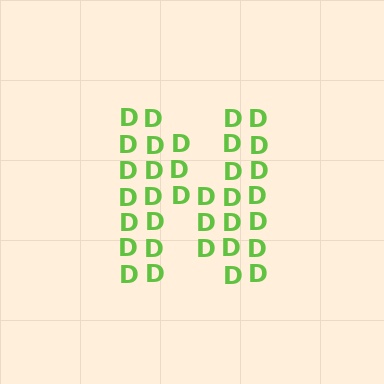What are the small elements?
The small elements are letter D's.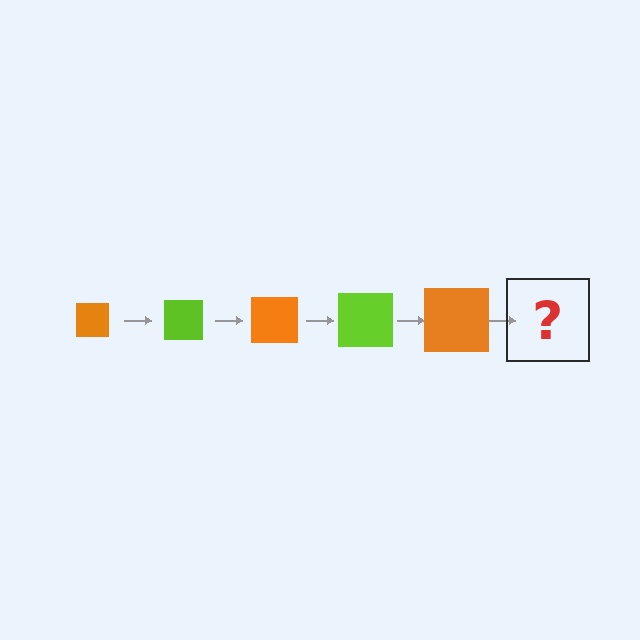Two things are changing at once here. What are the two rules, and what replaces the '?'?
The two rules are that the square grows larger each step and the color cycles through orange and lime. The '?' should be a lime square, larger than the previous one.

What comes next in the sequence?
The next element should be a lime square, larger than the previous one.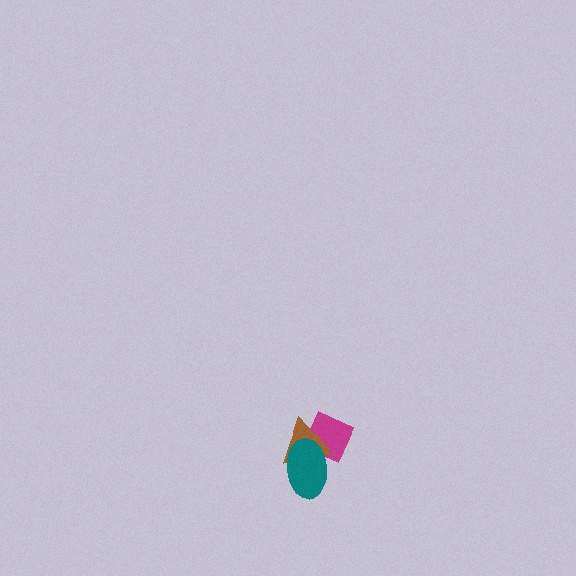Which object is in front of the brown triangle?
The teal ellipse is in front of the brown triangle.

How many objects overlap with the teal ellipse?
2 objects overlap with the teal ellipse.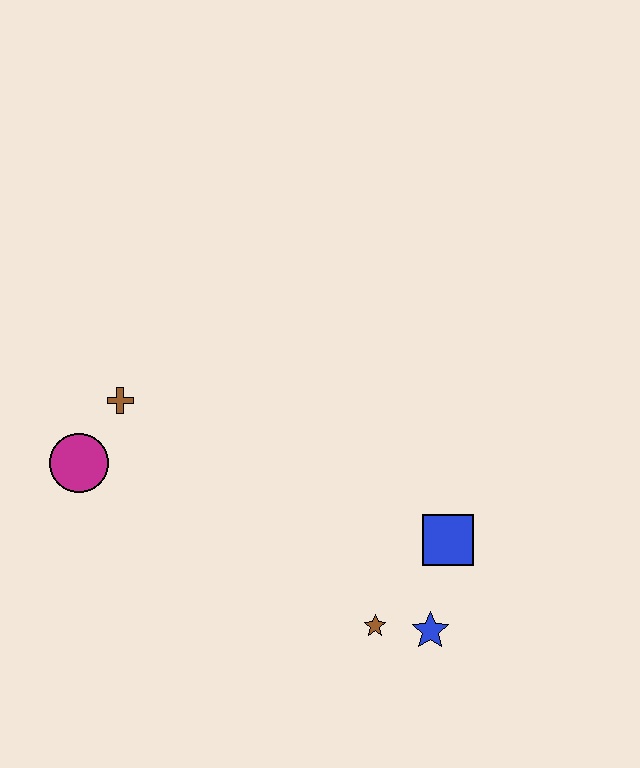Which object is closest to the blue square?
The blue star is closest to the blue square.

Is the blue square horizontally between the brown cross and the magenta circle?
No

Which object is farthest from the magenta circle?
The blue star is farthest from the magenta circle.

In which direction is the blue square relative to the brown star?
The blue square is above the brown star.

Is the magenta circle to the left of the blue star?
Yes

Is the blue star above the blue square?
No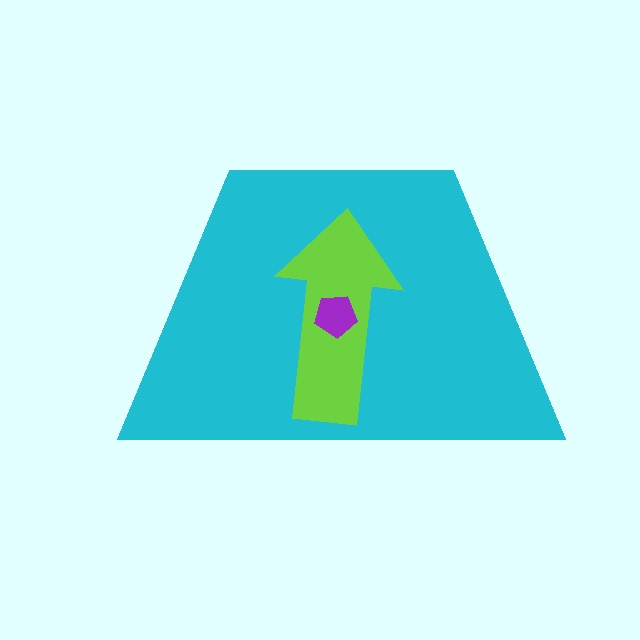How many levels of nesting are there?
3.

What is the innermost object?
The purple pentagon.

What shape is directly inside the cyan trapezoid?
The lime arrow.